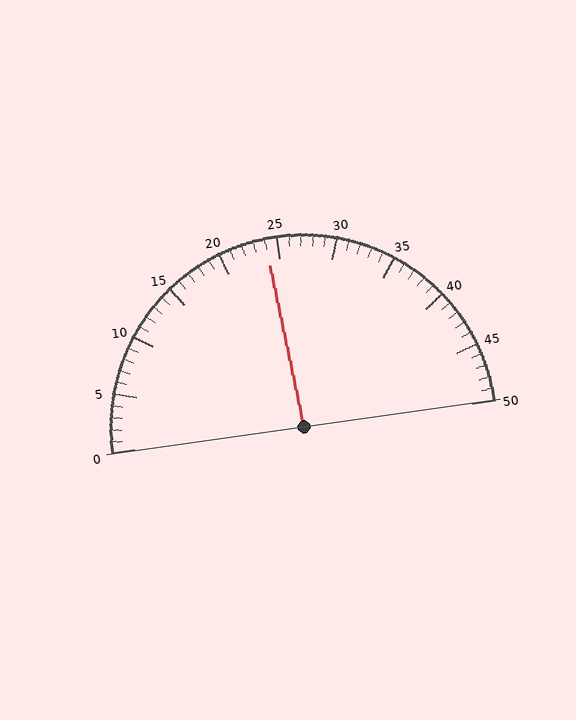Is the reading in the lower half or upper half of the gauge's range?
The reading is in the lower half of the range (0 to 50).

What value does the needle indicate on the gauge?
The needle indicates approximately 24.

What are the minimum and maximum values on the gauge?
The gauge ranges from 0 to 50.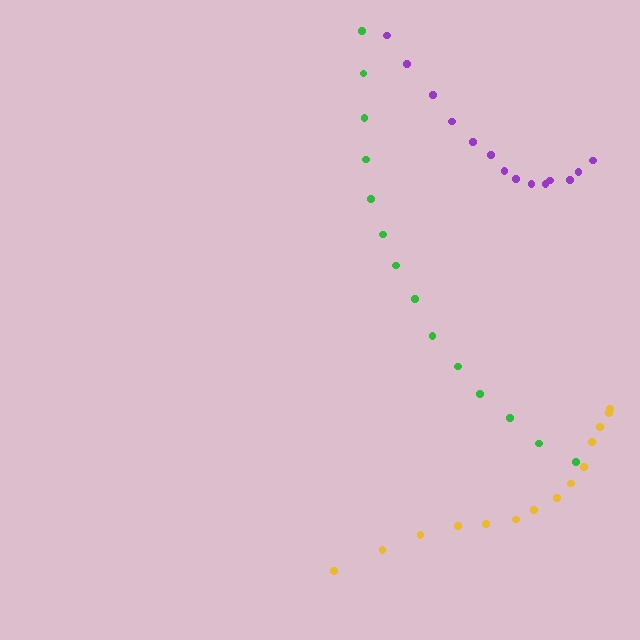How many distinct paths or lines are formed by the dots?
There are 3 distinct paths.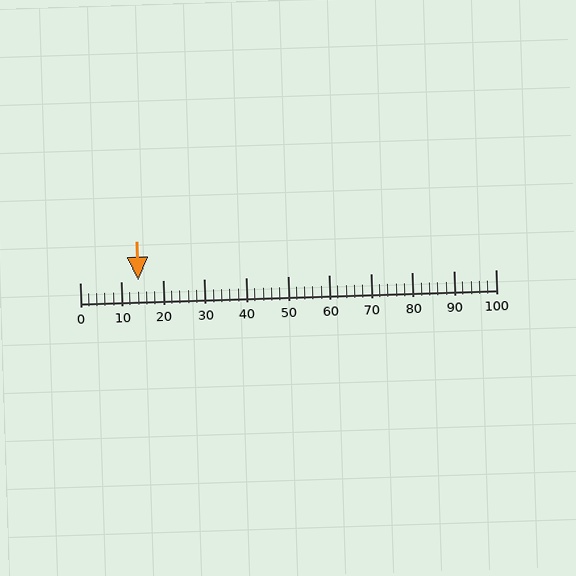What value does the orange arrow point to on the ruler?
The orange arrow points to approximately 14.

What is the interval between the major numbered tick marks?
The major tick marks are spaced 10 units apart.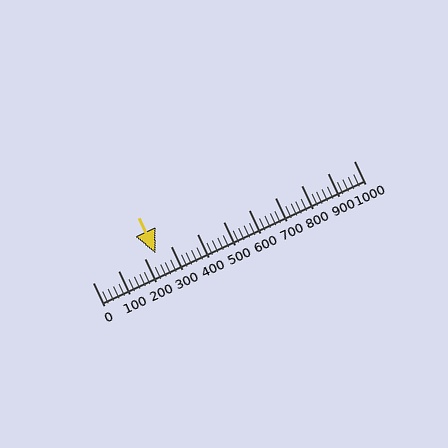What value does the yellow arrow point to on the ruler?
The yellow arrow points to approximately 240.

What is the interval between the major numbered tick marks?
The major tick marks are spaced 100 units apart.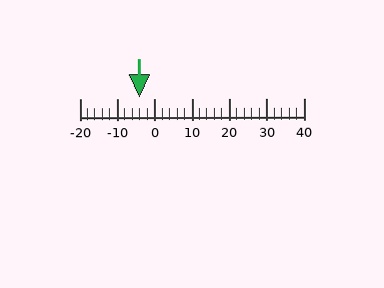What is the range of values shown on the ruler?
The ruler shows values from -20 to 40.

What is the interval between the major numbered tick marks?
The major tick marks are spaced 10 units apart.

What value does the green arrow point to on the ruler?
The green arrow points to approximately -4.